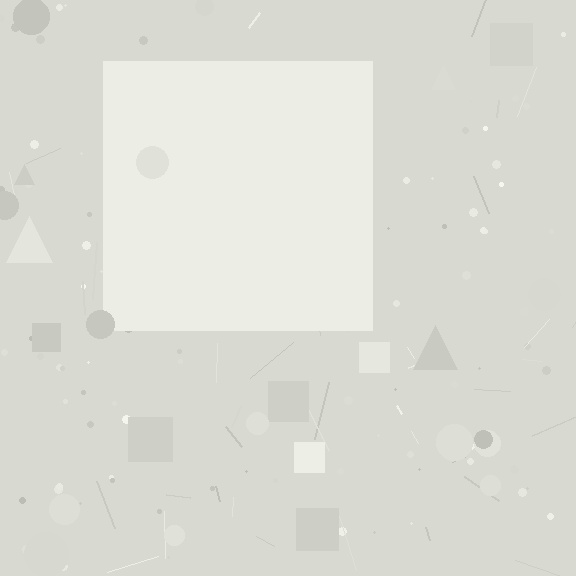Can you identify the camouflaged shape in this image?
The camouflaged shape is a square.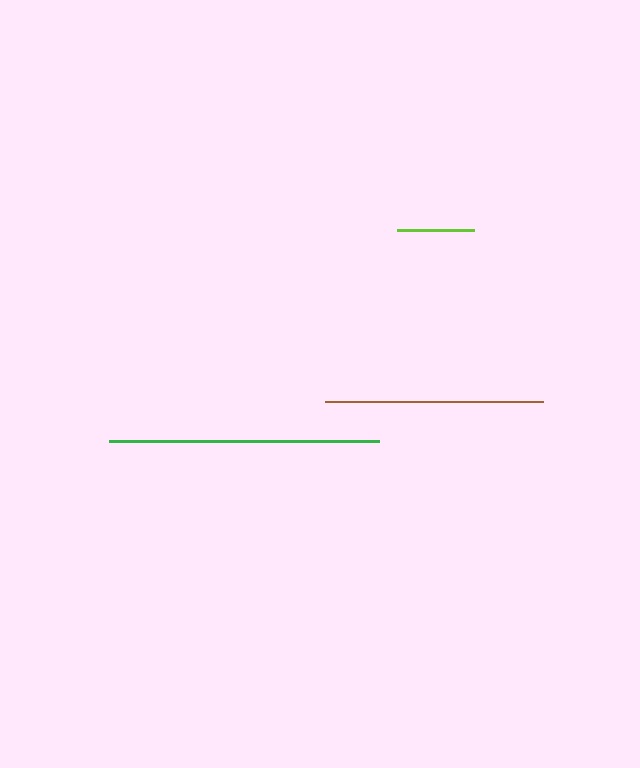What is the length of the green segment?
The green segment is approximately 270 pixels long.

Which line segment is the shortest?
The lime line is the shortest at approximately 77 pixels.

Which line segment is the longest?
The green line is the longest at approximately 270 pixels.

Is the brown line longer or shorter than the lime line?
The brown line is longer than the lime line.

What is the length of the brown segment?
The brown segment is approximately 217 pixels long.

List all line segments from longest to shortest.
From longest to shortest: green, brown, lime.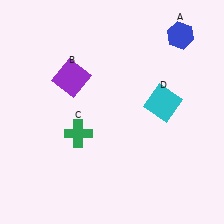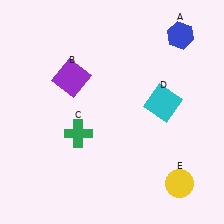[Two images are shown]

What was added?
A yellow circle (E) was added in Image 2.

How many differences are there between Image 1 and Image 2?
There is 1 difference between the two images.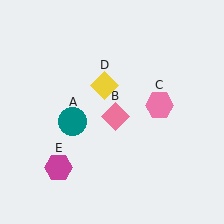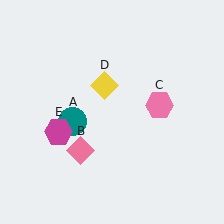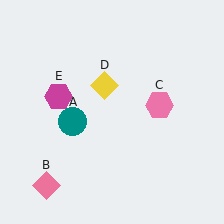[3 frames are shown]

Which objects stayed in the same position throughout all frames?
Teal circle (object A) and pink hexagon (object C) and yellow diamond (object D) remained stationary.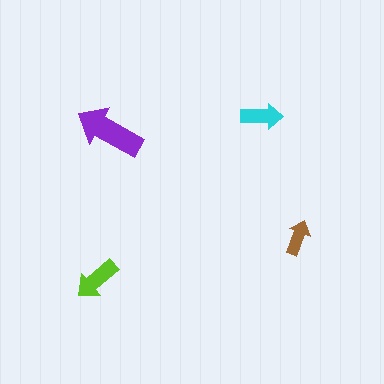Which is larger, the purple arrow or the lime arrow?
The purple one.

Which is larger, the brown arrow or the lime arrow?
The lime one.